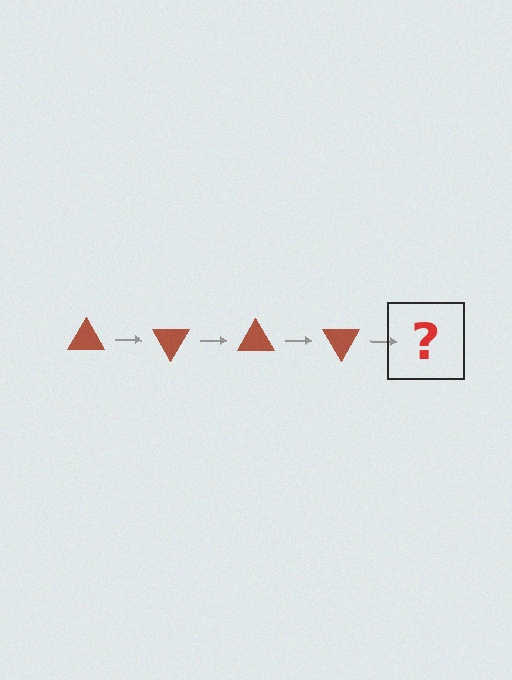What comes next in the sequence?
The next element should be a brown triangle rotated 240 degrees.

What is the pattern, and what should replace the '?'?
The pattern is that the triangle rotates 60 degrees each step. The '?' should be a brown triangle rotated 240 degrees.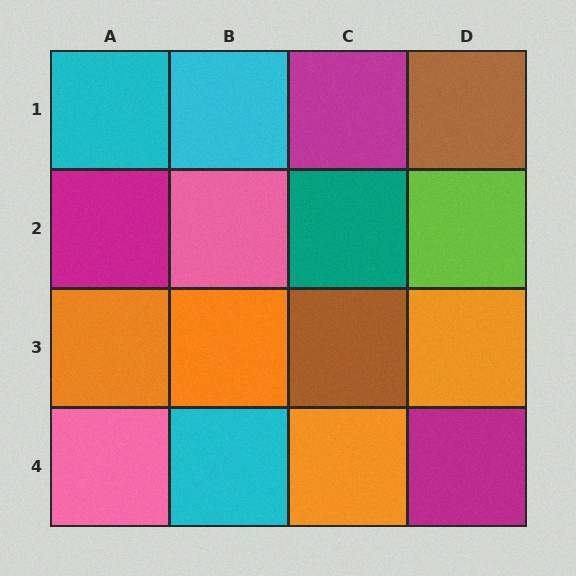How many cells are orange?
4 cells are orange.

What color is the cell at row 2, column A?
Magenta.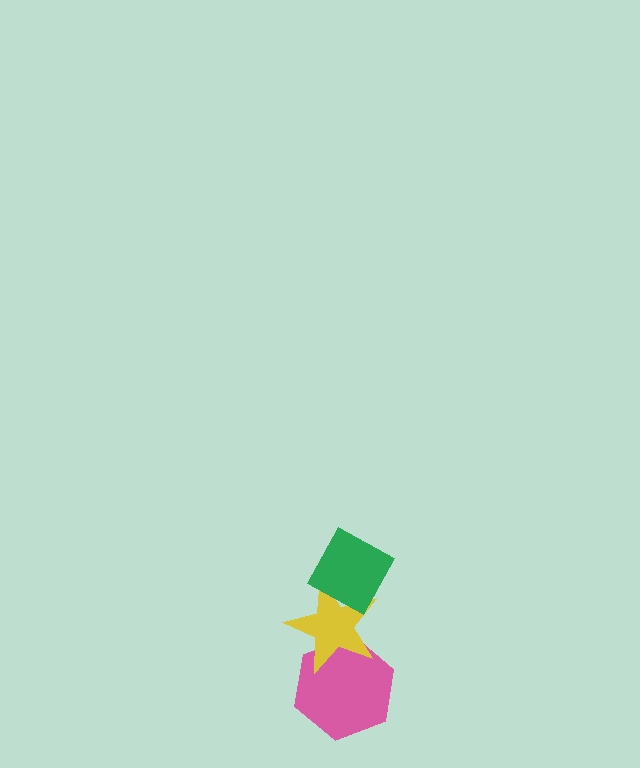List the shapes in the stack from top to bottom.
From top to bottom: the green diamond, the yellow star, the pink hexagon.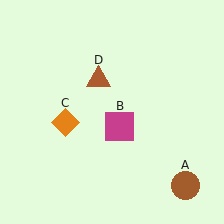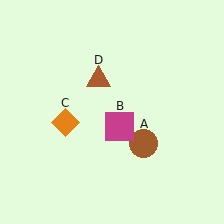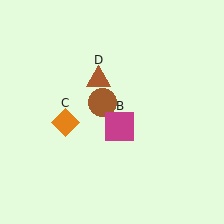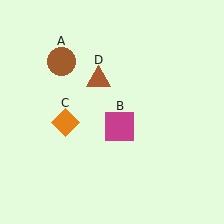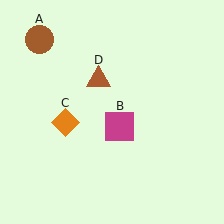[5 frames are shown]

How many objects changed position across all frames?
1 object changed position: brown circle (object A).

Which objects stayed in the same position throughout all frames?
Magenta square (object B) and orange diamond (object C) and brown triangle (object D) remained stationary.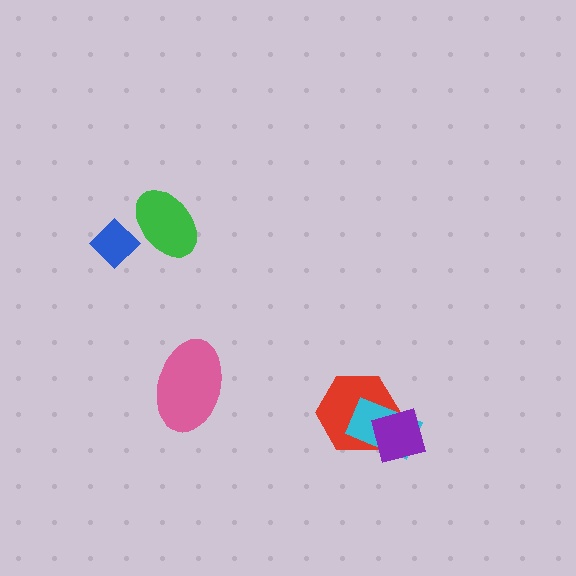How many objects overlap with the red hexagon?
2 objects overlap with the red hexagon.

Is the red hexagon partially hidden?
Yes, it is partially covered by another shape.